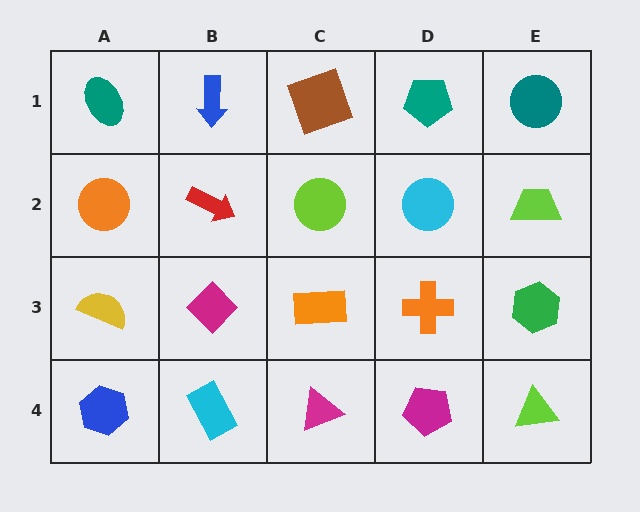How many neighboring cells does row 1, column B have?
3.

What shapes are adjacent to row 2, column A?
A teal ellipse (row 1, column A), a yellow semicircle (row 3, column A), a red arrow (row 2, column B).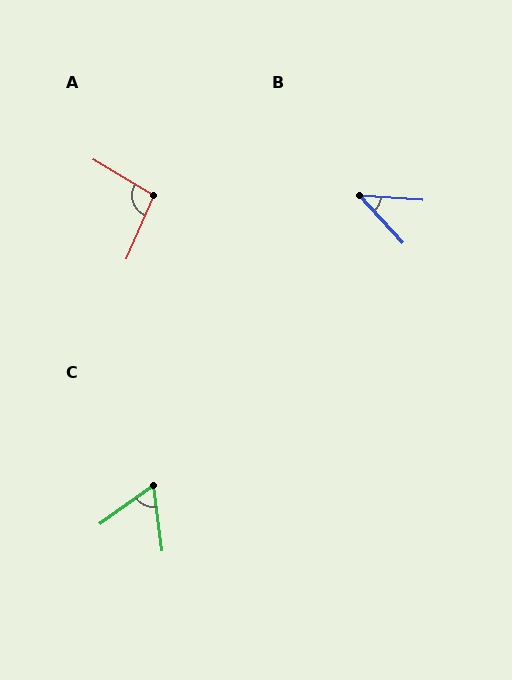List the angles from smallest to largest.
B (44°), C (62°), A (97°).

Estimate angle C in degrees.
Approximately 62 degrees.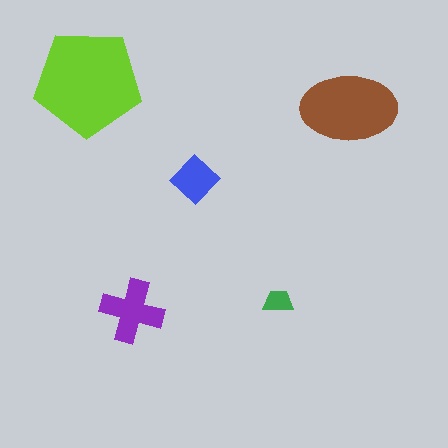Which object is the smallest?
The green trapezoid.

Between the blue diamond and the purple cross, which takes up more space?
The purple cross.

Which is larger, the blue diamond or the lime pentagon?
The lime pentagon.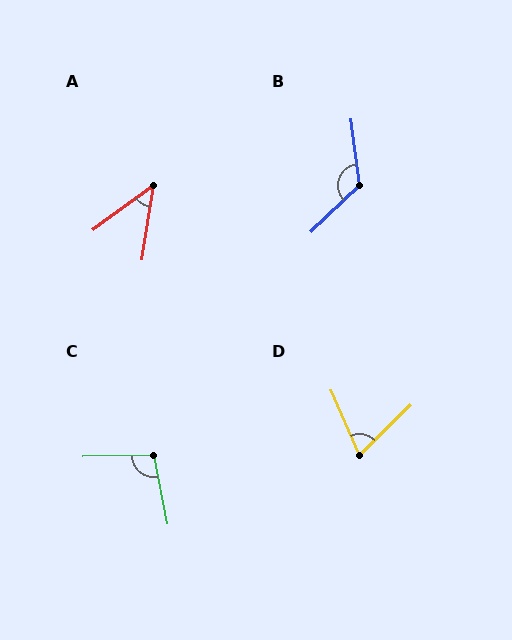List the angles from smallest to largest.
A (44°), D (69°), C (100°), B (126°).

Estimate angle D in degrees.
Approximately 69 degrees.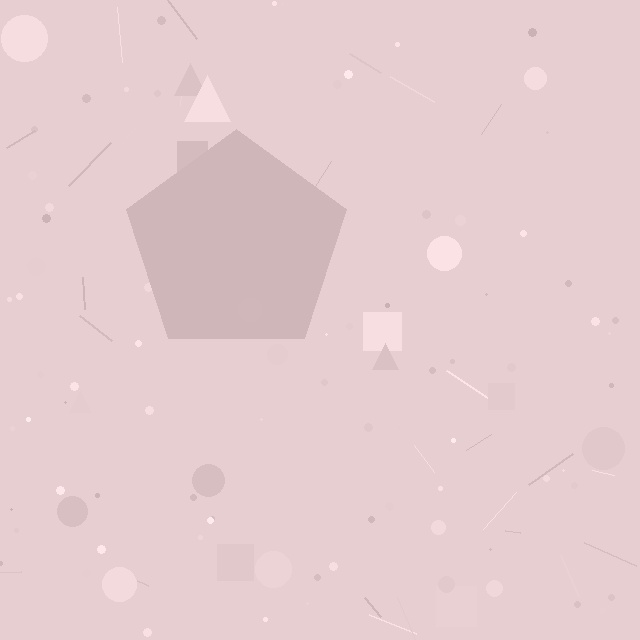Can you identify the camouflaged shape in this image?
The camouflaged shape is a pentagon.